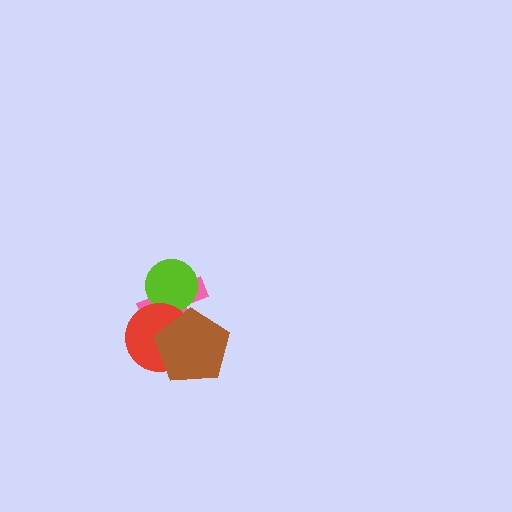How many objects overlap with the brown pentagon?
2 objects overlap with the brown pentagon.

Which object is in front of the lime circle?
The red circle is in front of the lime circle.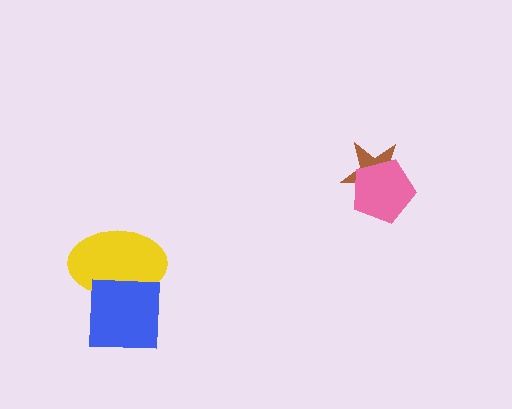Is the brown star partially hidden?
Yes, it is partially covered by another shape.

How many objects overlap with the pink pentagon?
1 object overlaps with the pink pentagon.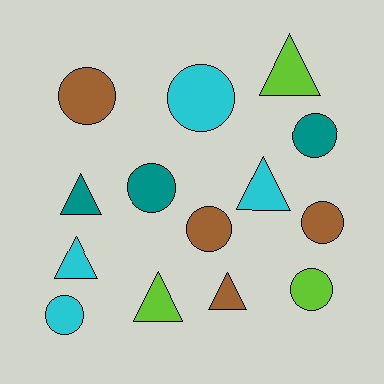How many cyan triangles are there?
There are 2 cyan triangles.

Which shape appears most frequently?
Circle, with 8 objects.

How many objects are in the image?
There are 14 objects.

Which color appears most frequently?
Brown, with 4 objects.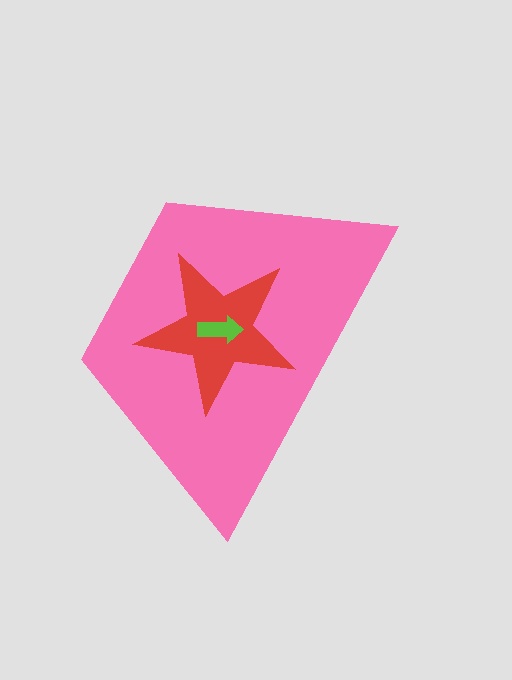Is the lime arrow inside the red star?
Yes.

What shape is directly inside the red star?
The lime arrow.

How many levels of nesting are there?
3.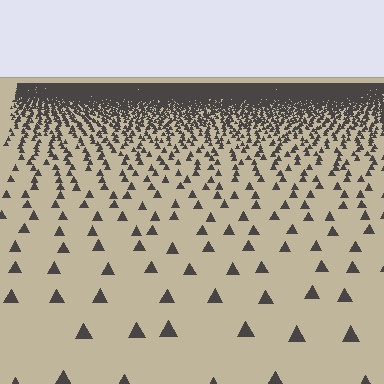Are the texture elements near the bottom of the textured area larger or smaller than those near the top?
Larger. Near the bottom, elements are closer to the viewer and appear at a bigger on-screen size.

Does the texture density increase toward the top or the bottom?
Density increases toward the top.